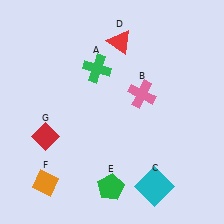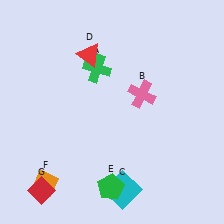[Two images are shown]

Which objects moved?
The objects that moved are: the cyan square (C), the red triangle (D), the red diamond (G).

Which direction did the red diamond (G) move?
The red diamond (G) moved down.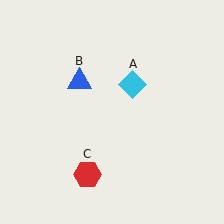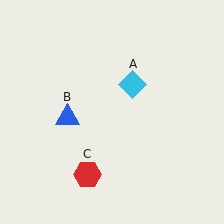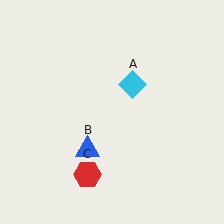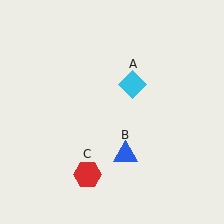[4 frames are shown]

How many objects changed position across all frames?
1 object changed position: blue triangle (object B).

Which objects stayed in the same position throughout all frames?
Cyan diamond (object A) and red hexagon (object C) remained stationary.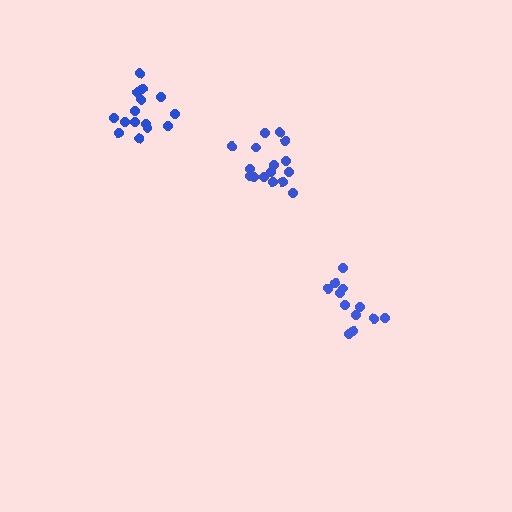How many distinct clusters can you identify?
There are 3 distinct clusters.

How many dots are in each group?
Group 1: 12 dots, Group 2: 16 dots, Group 3: 15 dots (43 total).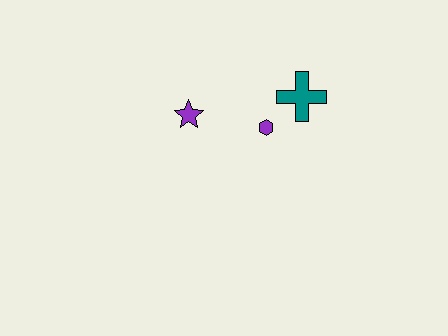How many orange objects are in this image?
There are no orange objects.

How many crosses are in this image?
There is 1 cross.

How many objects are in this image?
There are 3 objects.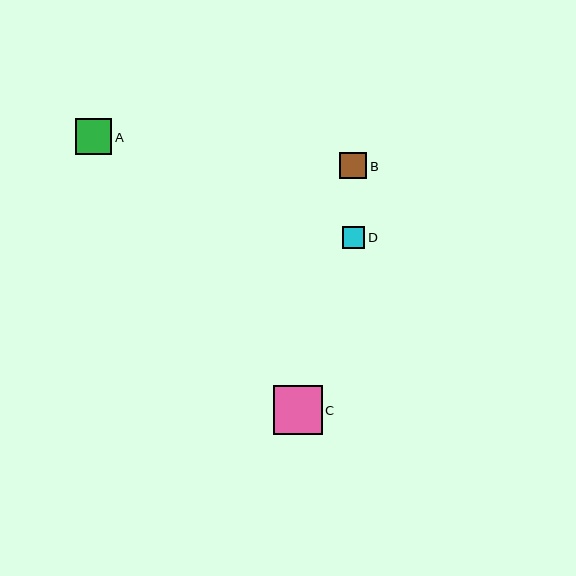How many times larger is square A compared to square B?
Square A is approximately 1.4 times the size of square B.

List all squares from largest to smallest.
From largest to smallest: C, A, B, D.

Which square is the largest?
Square C is the largest with a size of approximately 49 pixels.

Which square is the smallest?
Square D is the smallest with a size of approximately 22 pixels.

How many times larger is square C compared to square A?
Square C is approximately 1.4 times the size of square A.